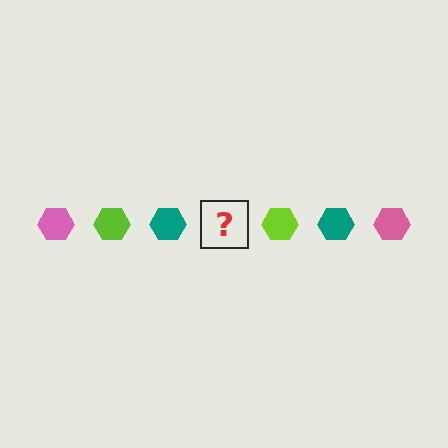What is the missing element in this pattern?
The missing element is a pink hexagon.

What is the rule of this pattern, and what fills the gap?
The rule is that the pattern cycles through pink, lime, teal hexagons. The gap should be filled with a pink hexagon.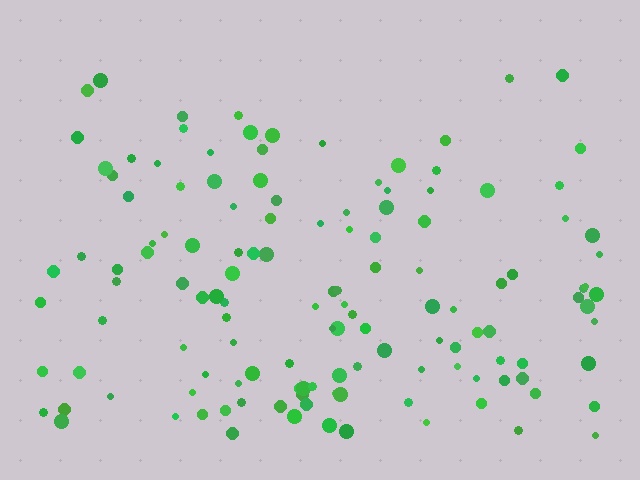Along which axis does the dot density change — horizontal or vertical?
Vertical.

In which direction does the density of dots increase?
From top to bottom, with the bottom side densest.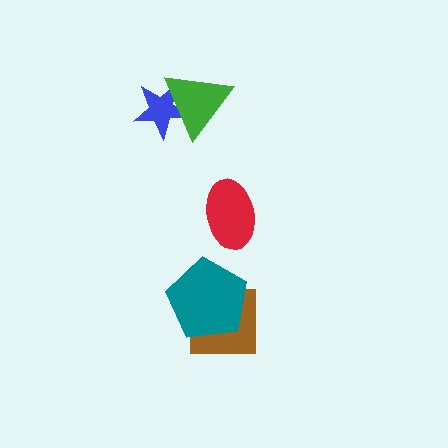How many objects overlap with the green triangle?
1 object overlaps with the green triangle.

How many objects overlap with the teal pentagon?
1 object overlaps with the teal pentagon.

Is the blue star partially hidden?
Yes, it is partially covered by another shape.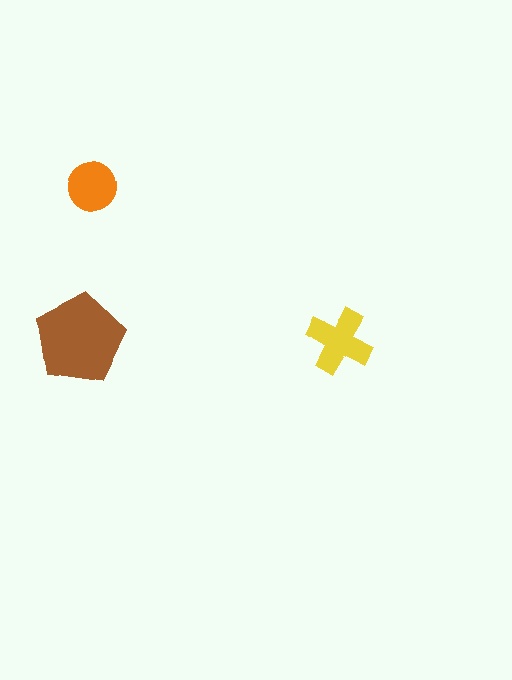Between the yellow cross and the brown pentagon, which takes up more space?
The brown pentagon.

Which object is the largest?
The brown pentagon.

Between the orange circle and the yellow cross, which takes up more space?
The yellow cross.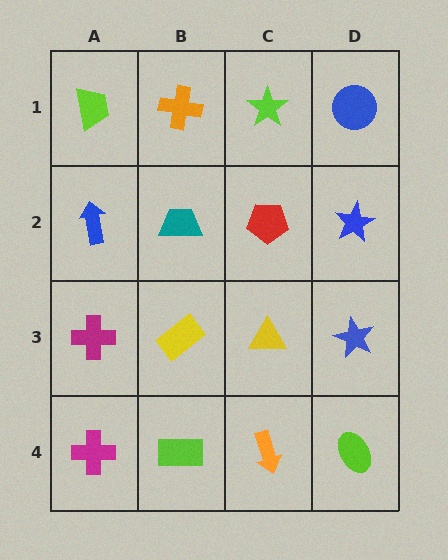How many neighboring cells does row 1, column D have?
2.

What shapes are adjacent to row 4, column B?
A yellow rectangle (row 3, column B), a magenta cross (row 4, column A), an orange arrow (row 4, column C).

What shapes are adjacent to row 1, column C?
A red pentagon (row 2, column C), an orange cross (row 1, column B), a blue circle (row 1, column D).